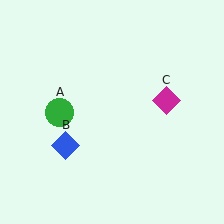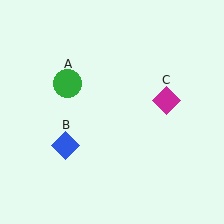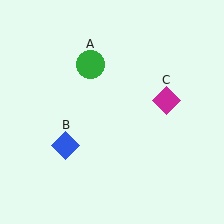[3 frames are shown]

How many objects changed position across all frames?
1 object changed position: green circle (object A).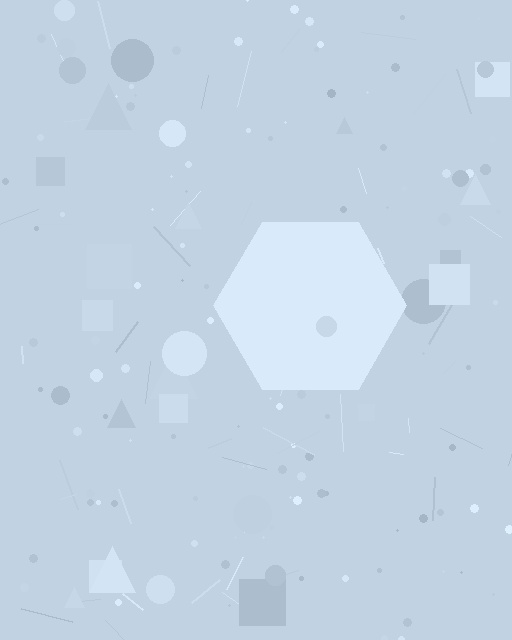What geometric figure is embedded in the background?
A hexagon is embedded in the background.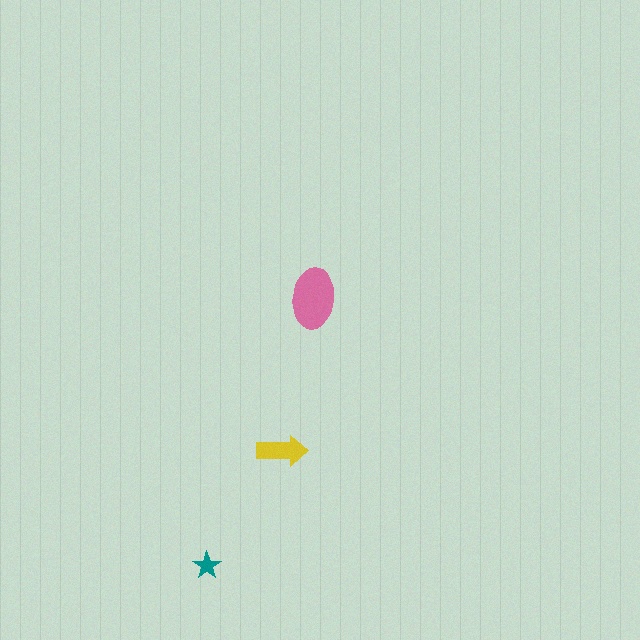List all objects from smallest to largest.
The teal star, the yellow arrow, the pink ellipse.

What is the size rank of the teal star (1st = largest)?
3rd.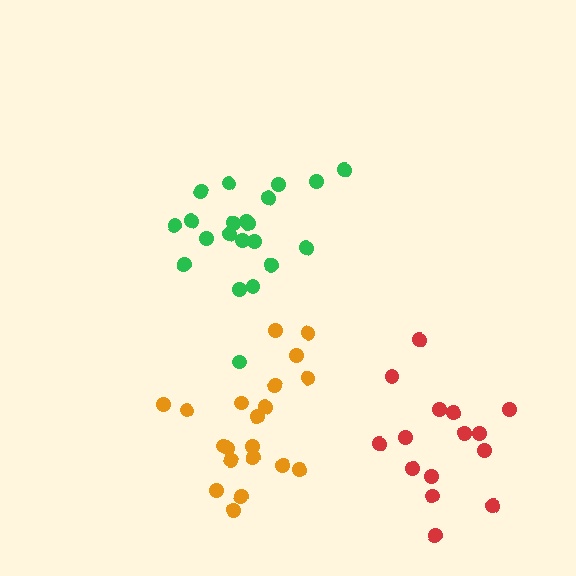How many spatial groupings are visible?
There are 3 spatial groupings.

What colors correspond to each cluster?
The clusters are colored: green, red, orange.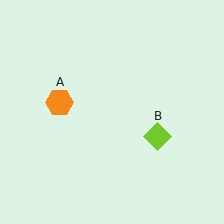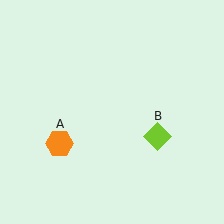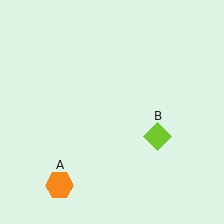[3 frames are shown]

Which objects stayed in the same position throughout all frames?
Lime diamond (object B) remained stationary.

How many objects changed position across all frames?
1 object changed position: orange hexagon (object A).